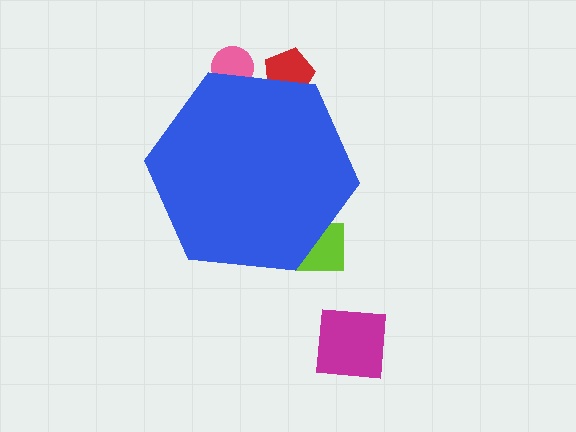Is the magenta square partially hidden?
No, the magenta square is fully visible.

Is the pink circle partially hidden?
Yes, the pink circle is partially hidden behind the blue hexagon.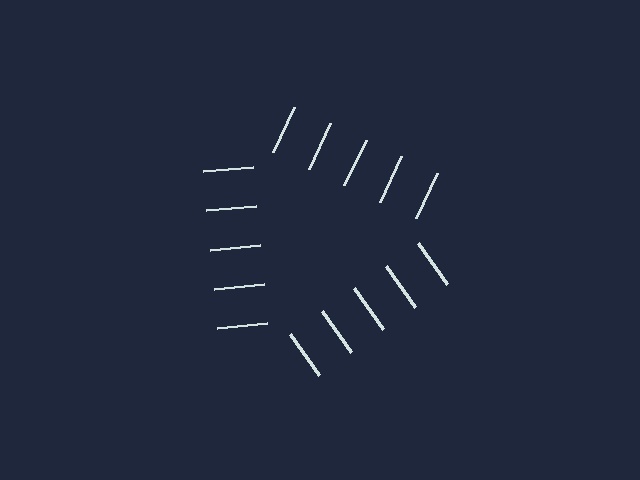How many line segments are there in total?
15 — 5 along each of the 3 edges.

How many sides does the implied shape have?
3 sides — the line-ends trace a triangle.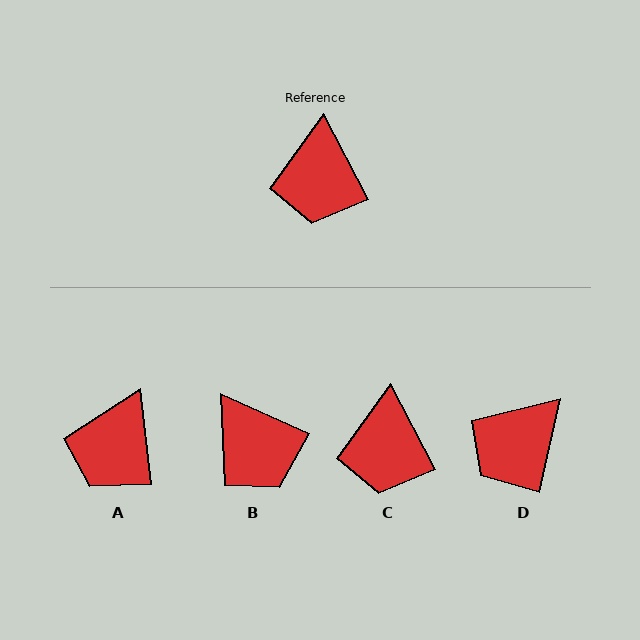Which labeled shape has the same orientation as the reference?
C.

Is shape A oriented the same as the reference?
No, it is off by about 21 degrees.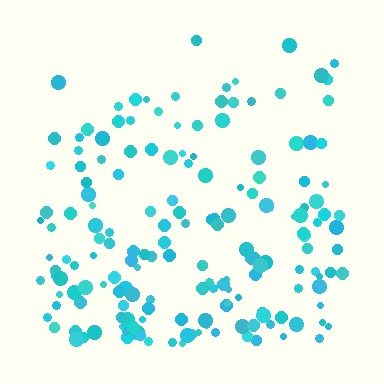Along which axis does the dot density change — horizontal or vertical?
Vertical.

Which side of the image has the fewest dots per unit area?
The top.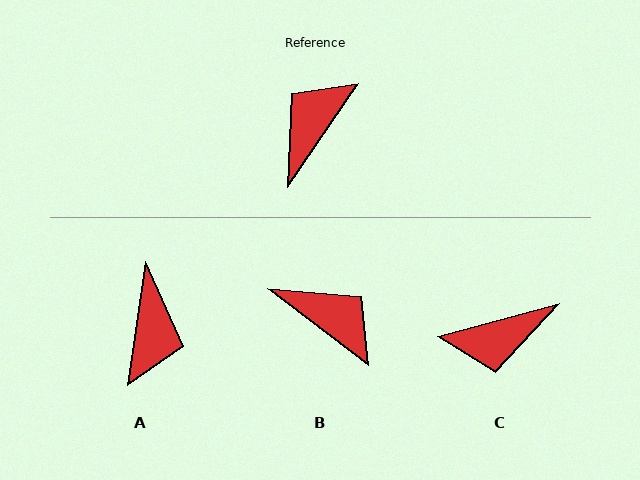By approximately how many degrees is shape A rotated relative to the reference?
Approximately 154 degrees clockwise.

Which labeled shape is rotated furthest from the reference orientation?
A, about 154 degrees away.